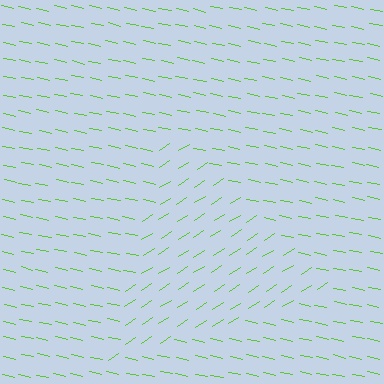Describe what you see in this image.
The image is filled with small lime line segments. A triangle region in the image has lines oriented differently from the surrounding lines, creating a visible texture boundary.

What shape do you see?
I see a triangle.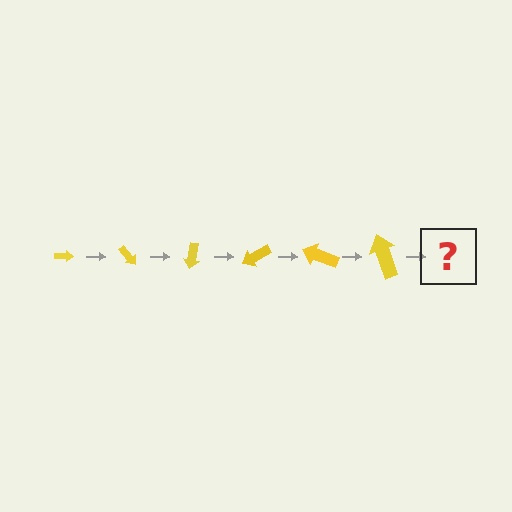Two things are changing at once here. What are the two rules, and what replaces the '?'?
The two rules are that the arrow grows larger each step and it rotates 50 degrees each step. The '?' should be an arrow, larger than the previous one and rotated 300 degrees from the start.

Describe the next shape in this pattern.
It should be an arrow, larger than the previous one and rotated 300 degrees from the start.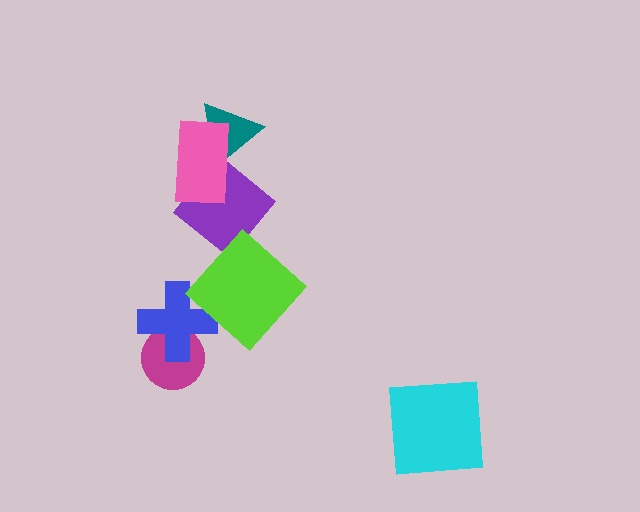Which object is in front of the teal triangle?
The pink rectangle is in front of the teal triangle.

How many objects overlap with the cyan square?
0 objects overlap with the cyan square.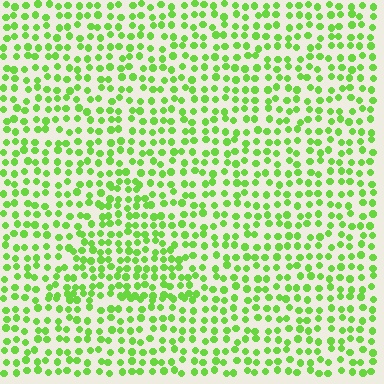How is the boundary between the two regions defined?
The boundary is defined by a change in element density (approximately 1.4x ratio). All elements are the same color, size, and shape.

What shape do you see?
I see a triangle.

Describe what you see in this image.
The image contains small lime elements arranged at two different densities. A triangle-shaped region is visible where the elements are more densely packed than the surrounding area.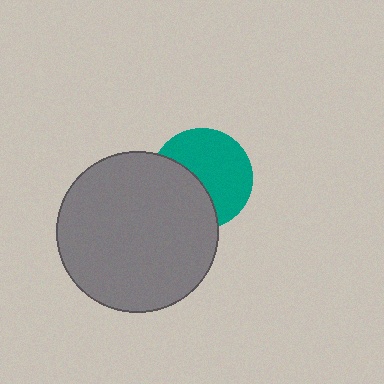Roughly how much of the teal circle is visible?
About half of it is visible (roughly 60%).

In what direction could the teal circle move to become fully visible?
The teal circle could move toward the upper-right. That would shift it out from behind the gray circle entirely.